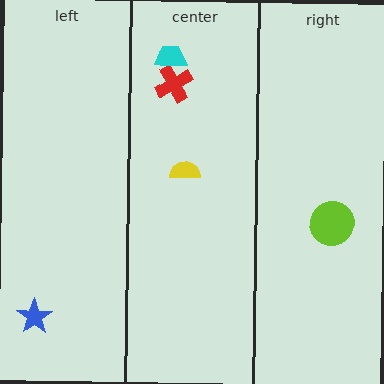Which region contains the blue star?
The left region.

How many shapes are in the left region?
1.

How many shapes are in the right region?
1.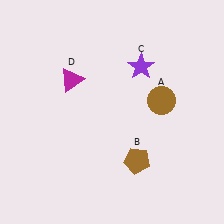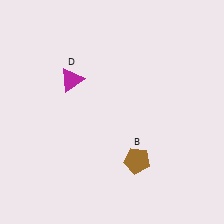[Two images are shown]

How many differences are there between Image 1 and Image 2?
There are 2 differences between the two images.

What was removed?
The purple star (C), the brown circle (A) were removed in Image 2.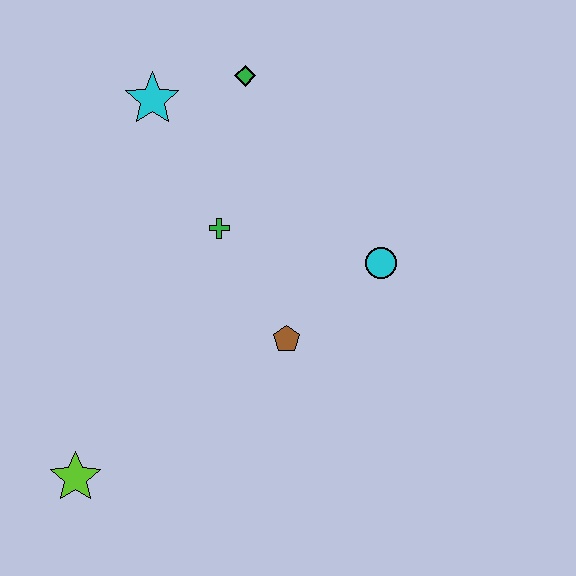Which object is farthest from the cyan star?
The lime star is farthest from the cyan star.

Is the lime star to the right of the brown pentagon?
No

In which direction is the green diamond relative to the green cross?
The green diamond is above the green cross.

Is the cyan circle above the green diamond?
No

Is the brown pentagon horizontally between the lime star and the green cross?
No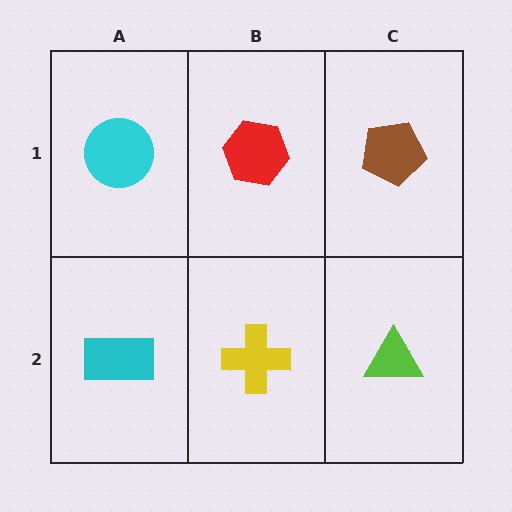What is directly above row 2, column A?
A cyan circle.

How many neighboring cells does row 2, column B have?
3.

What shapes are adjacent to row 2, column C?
A brown pentagon (row 1, column C), a yellow cross (row 2, column B).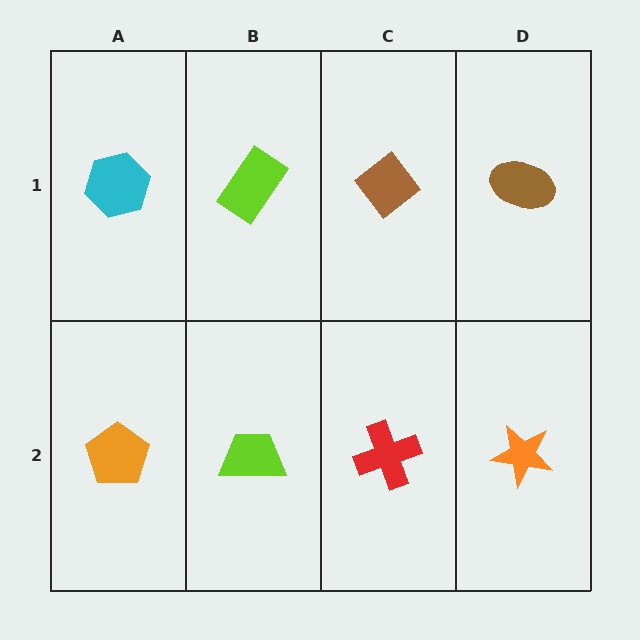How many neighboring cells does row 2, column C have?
3.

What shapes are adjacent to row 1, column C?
A red cross (row 2, column C), a lime rectangle (row 1, column B), a brown ellipse (row 1, column D).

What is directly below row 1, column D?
An orange star.